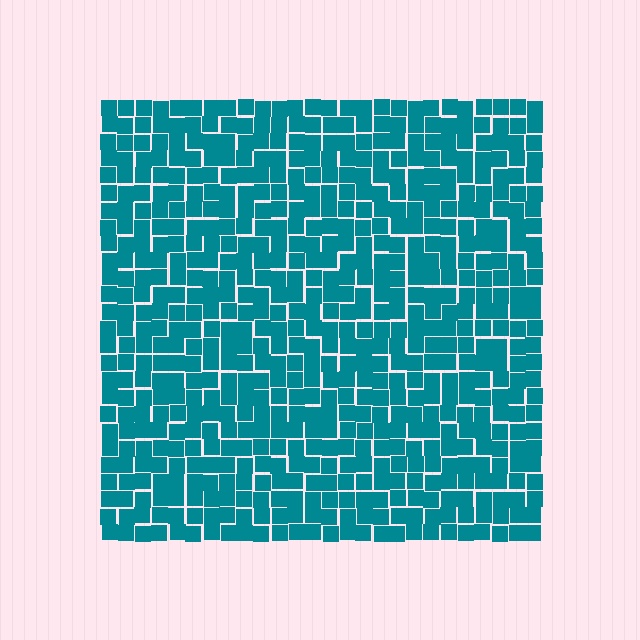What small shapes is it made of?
It is made of small squares.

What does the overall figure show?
The overall figure shows a square.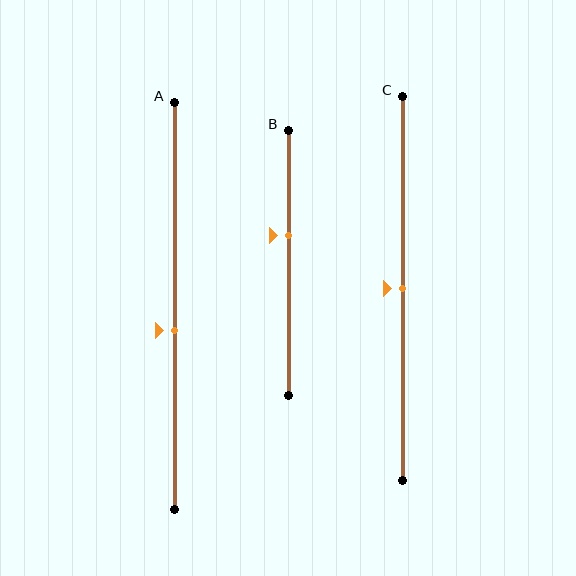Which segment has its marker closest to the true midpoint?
Segment C has its marker closest to the true midpoint.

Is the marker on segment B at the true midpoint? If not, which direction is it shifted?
No, the marker on segment B is shifted upward by about 10% of the segment length.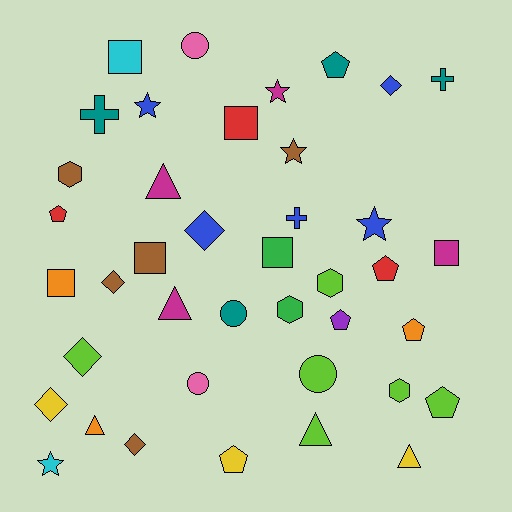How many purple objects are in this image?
There is 1 purple object.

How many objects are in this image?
There are 40 objects.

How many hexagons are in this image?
There are 4 hexagons.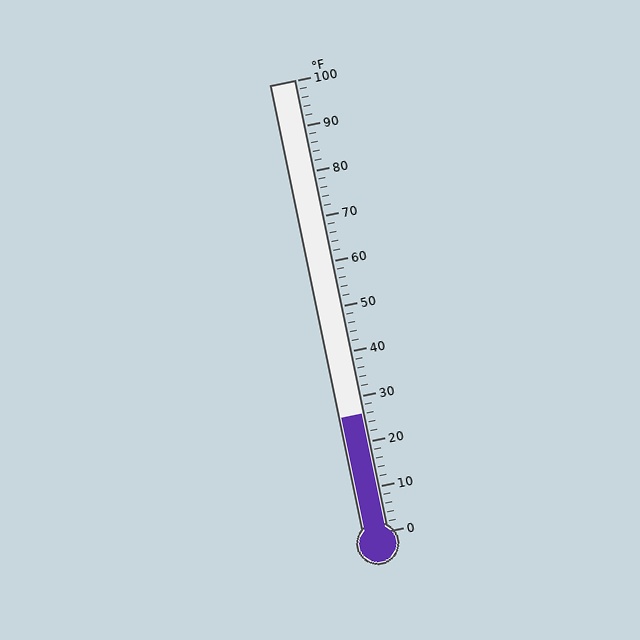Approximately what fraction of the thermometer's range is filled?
The thermometer is filled to approximately 25% of its range.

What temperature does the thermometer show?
The thermometer shows approximately 26°F.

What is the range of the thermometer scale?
The thermometer scale ranges from 0°F to 100°F.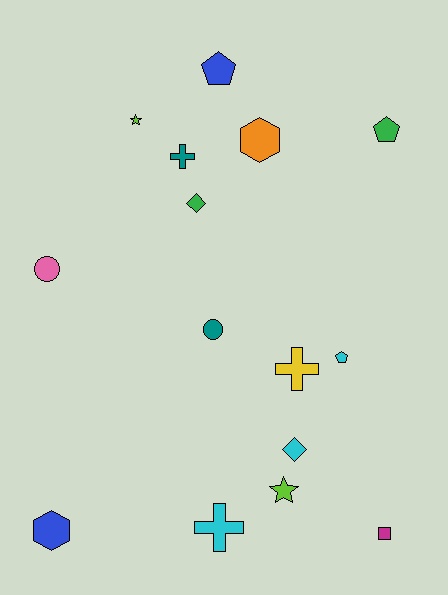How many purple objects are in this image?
There are no purple objects.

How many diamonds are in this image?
There are 2 diamonds.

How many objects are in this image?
There are 15 objects.